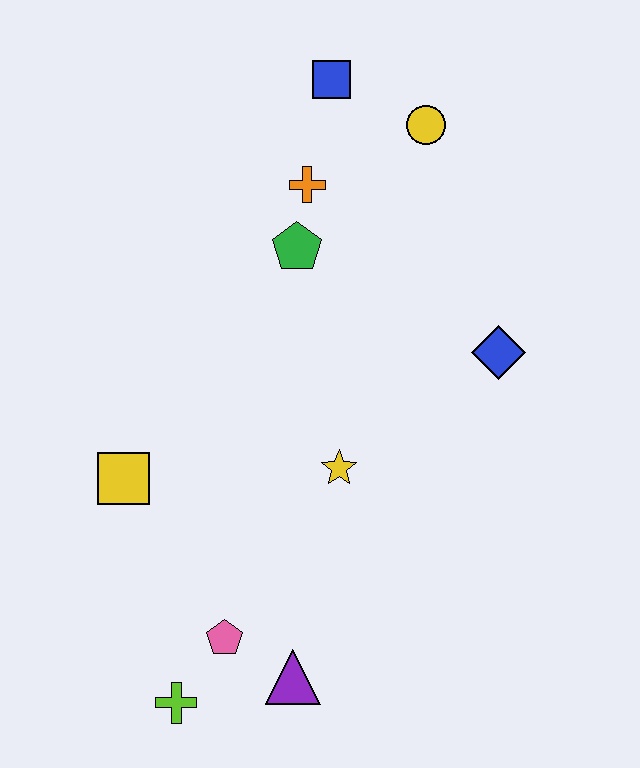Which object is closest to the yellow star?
The blue diamond is closest to the yellow star.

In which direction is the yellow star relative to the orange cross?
The yellow star is below the orange cross.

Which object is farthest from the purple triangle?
The blue square is farthest from the purple triangle.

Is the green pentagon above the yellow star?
Yes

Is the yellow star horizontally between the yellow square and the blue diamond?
Yes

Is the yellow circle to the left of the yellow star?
No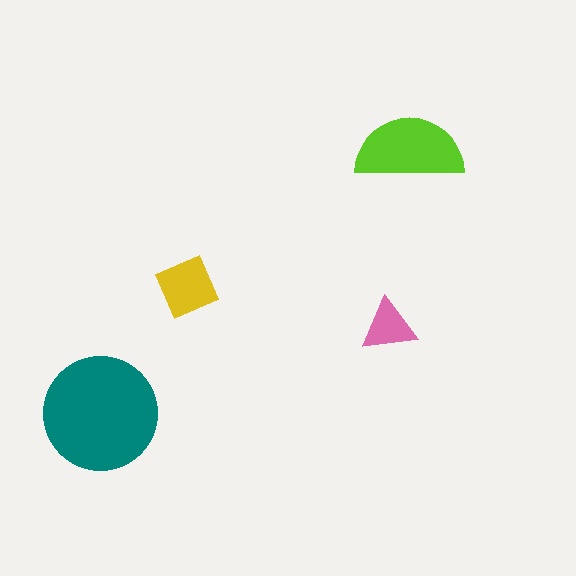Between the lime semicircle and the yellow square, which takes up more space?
The lime semicircle.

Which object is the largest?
The teal circle.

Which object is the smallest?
The pink triangle.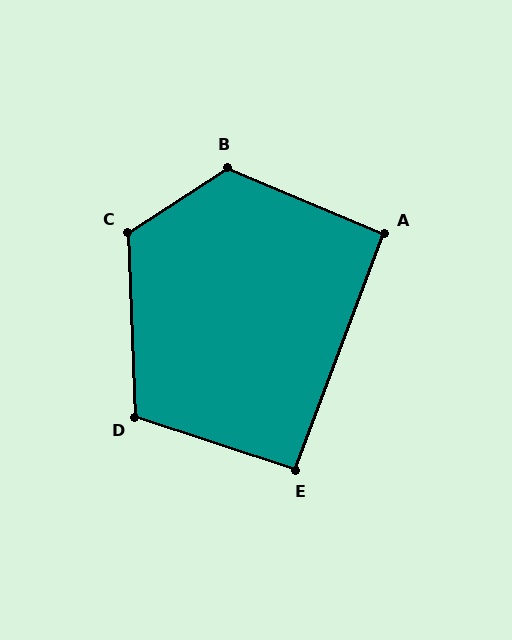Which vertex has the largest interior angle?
B, at approximately 124 degrees.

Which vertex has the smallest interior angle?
A, at approximately 92 degrees.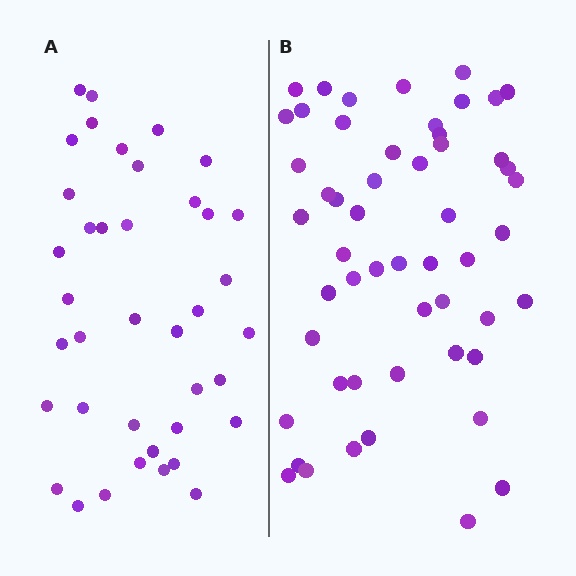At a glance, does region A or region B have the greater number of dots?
Region B (the right region) has more dots.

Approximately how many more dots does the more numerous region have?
Region B has approximately 15 more dots than region A.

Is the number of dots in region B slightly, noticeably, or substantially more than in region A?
Region B has noticeably more, but not dramatically so. The ratio is roughly 1.4 to 1.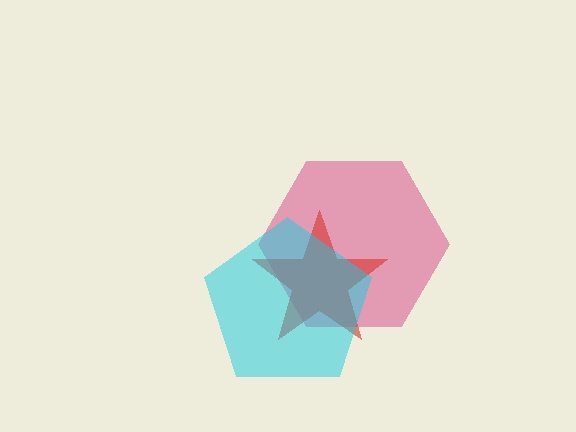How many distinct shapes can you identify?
There are 3 distinct shapes: a pink hexagon, a red star, a cyan pentagon.